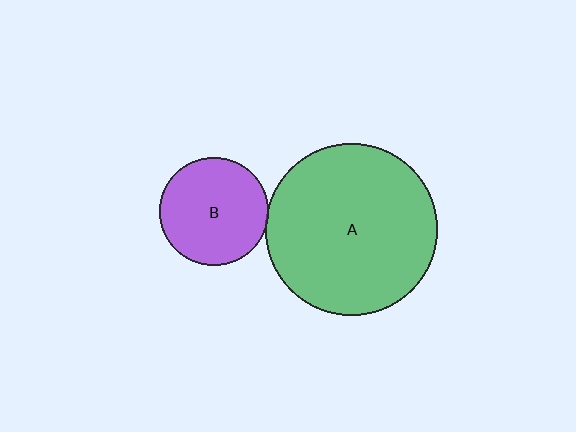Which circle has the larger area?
Circle A (green).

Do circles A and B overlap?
Yes.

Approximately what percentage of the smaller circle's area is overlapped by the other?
Approximately 5%.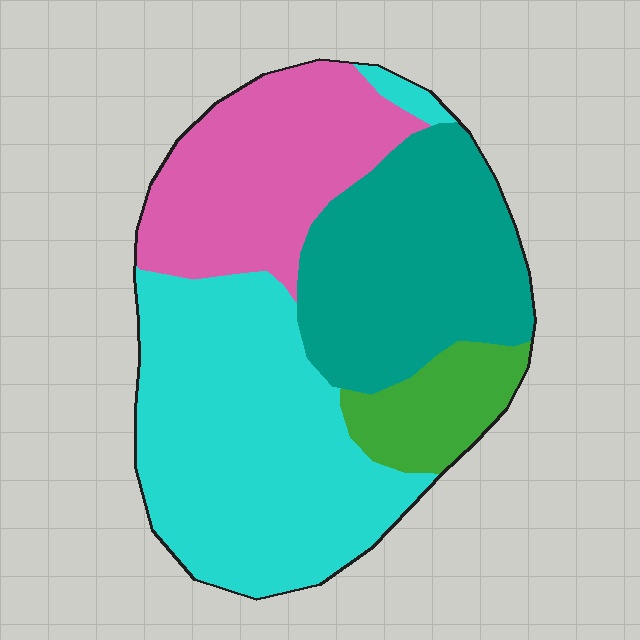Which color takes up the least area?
Green, at roughly 10%.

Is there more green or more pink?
Pink.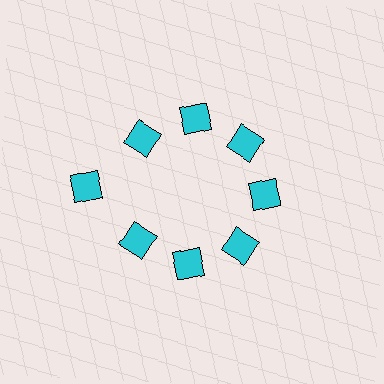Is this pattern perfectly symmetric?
No. The 8 cyan diamonds are arranged in a ring, but one element near the 9 o'clock position is pushed outward from the center, breaking the 8-fold rotational symmetry.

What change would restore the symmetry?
The symmetry would be restored by moving it inward, back onto the ring so that all 8 diamonds sit at equal angles and equal distance from the center.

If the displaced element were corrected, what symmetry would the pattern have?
It would have 8-fold rotational symmetry — the pattern would map onto itself every 45 degrees.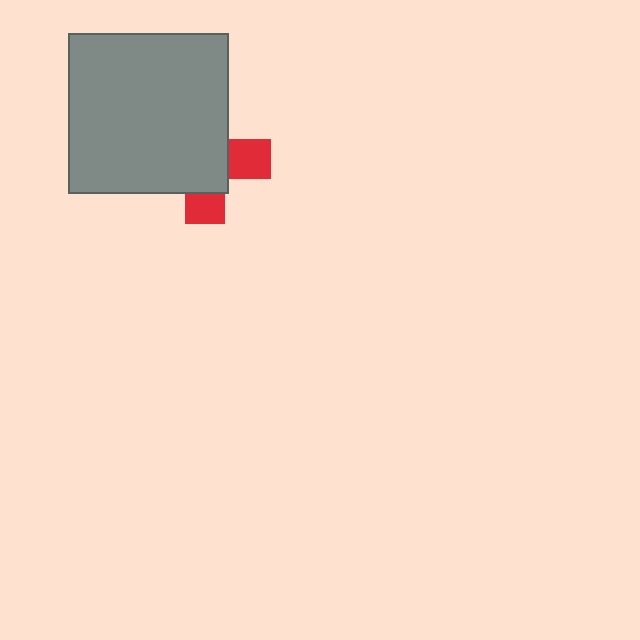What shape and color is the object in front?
The object in front is a gray square.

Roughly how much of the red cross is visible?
A small part of it is visible (roughly 32%).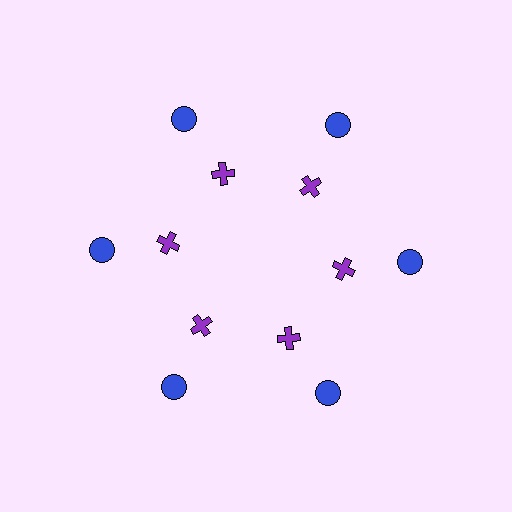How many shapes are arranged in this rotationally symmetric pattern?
There are 12 shapes, arranged in 6 groups of 2.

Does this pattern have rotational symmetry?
Yes, this pattern has 6-fold rotational symmetry. It looks the same after rotating 60 degrees around the center.